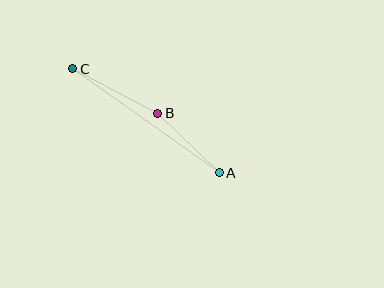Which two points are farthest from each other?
Points A and C are farthest from each other.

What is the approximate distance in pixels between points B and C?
The distance between B and C is approximately 96 pixels.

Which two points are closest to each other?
Points A and B are closest to each other.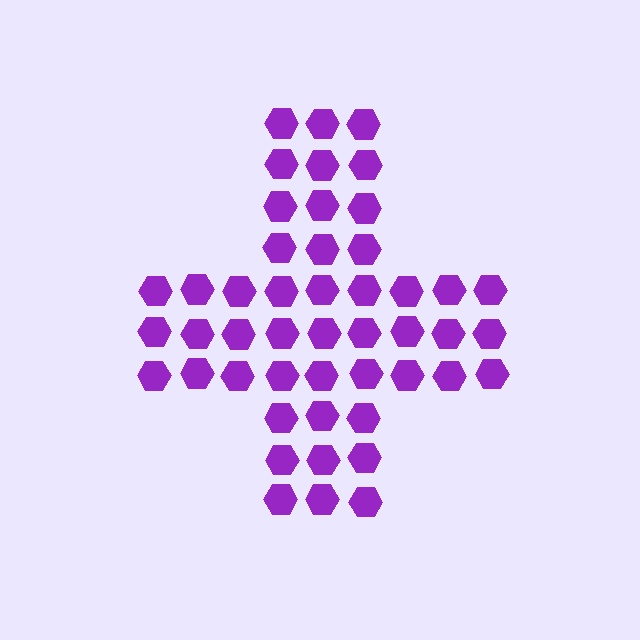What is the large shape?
The large shape is a cross.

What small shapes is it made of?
It is made of small hexagons.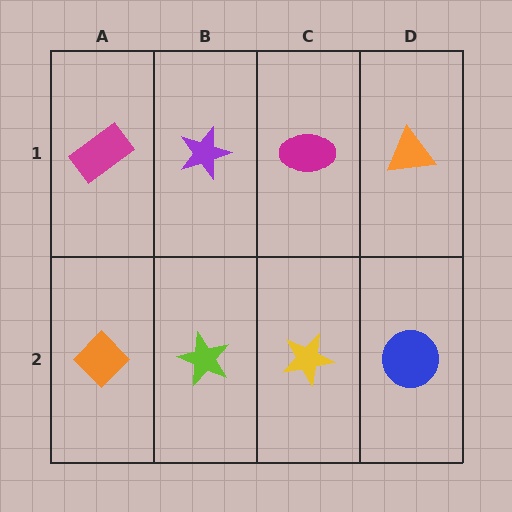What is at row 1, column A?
A magenta rectangle.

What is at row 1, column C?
A magenta ellipse.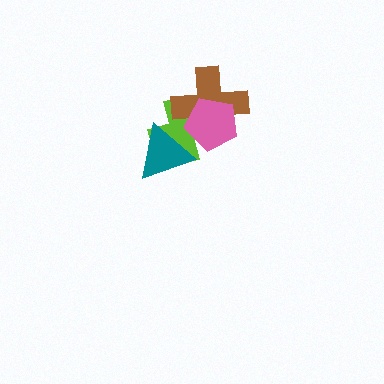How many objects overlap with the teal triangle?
1 object overlaps with the teal triangle.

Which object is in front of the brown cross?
The pink pentagon is in front of the brown cross.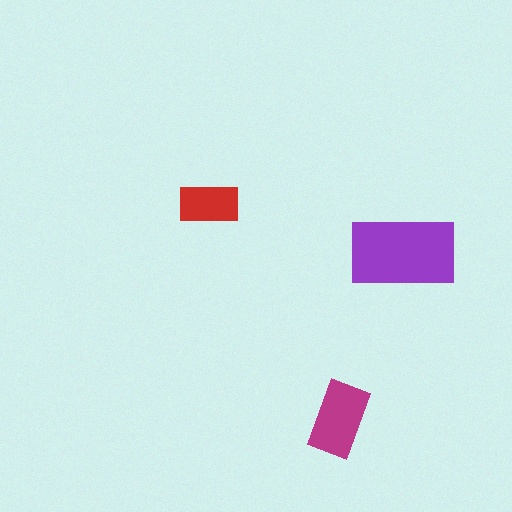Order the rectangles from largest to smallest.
the purple one, the magenta one, the red one.